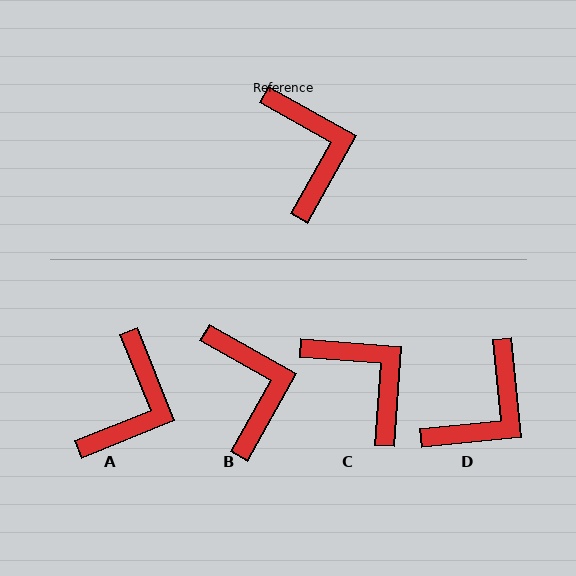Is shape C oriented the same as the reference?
No, it is off by about 25 degrees.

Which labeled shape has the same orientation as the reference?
B.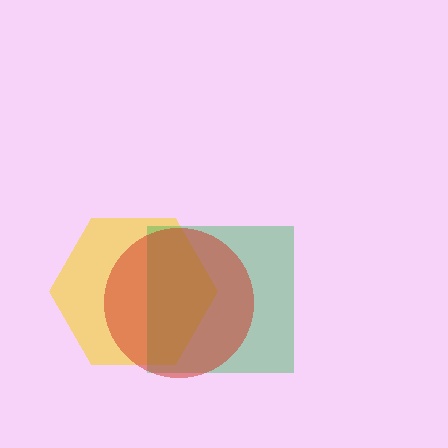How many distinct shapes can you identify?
There are 3 distinct shapes: a yellow hexagon, a green square, a red circle.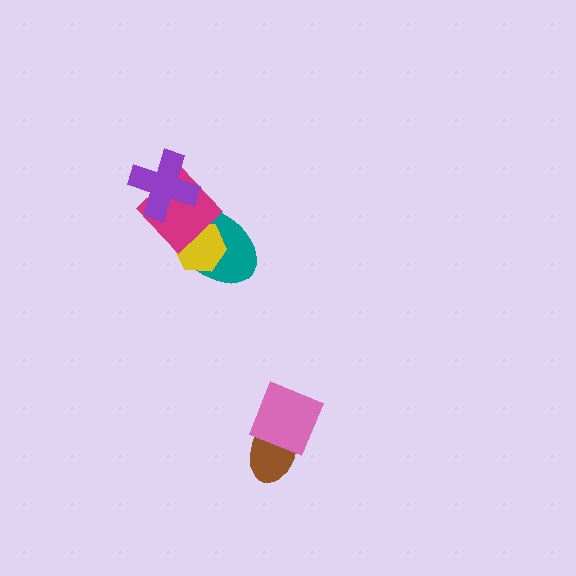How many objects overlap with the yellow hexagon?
2 objects overlap with the yellow hexagon.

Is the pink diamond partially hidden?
No, no other shape covers it.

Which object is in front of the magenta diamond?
The purple cross is in front of the magenta diamond.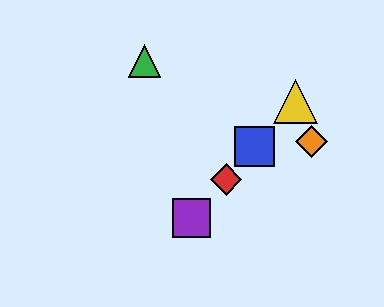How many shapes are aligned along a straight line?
4 shapes (the red diamond, the blue square, the yellow triangle, the purple square) are aligned along a straight line.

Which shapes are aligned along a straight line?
The red diamond, the blue square, the yellow triangle, the purple square are aligned along a straight line.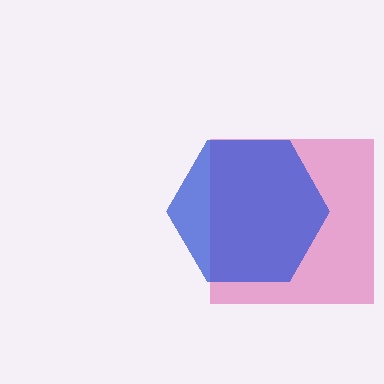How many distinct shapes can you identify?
There are 2 distinct shapes: a pink square, a blue hexagon.